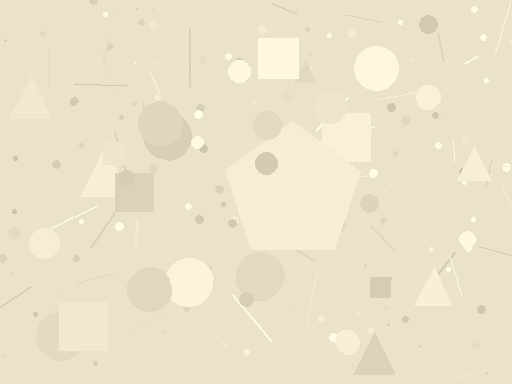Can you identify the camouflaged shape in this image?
The camouflaged shape is a pentagon.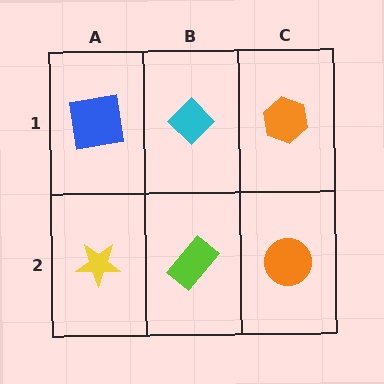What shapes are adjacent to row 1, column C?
An orange circle (row 2, column C), a cyan diamond (row 1, column B).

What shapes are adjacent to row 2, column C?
An orange hexagon (row 1, column C), a lime rectangle (row 2, column B).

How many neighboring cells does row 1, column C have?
2.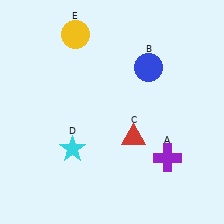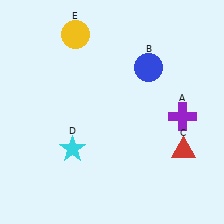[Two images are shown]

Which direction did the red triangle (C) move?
The red triangle (C) moved right.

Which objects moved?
The objects that moved are: the purple cross (A), the red triangle (C).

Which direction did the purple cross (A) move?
The purple cross (A) moved up.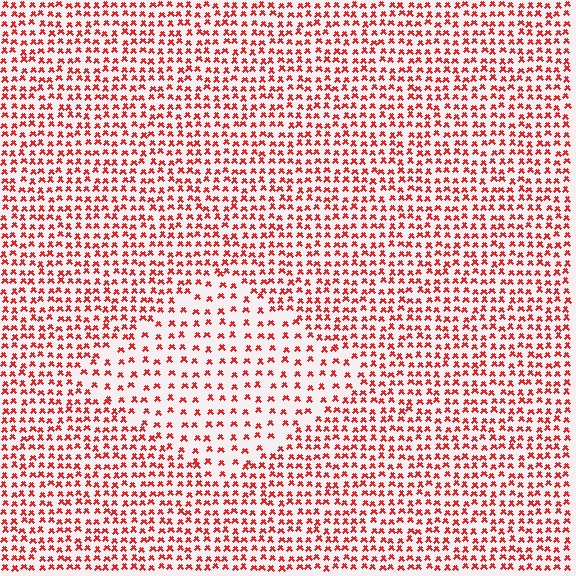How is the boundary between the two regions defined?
The boundary is defined by a change in element density (approximately 1.9x ratio). All elements are the same color, size, and shape.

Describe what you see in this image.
The image contains small red elements arranged at two different densities. A diamond-shaped region is visible where the elements are less densely packed than the surrounding area.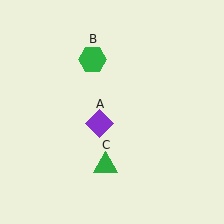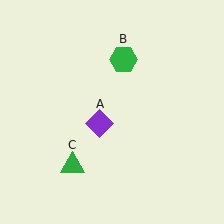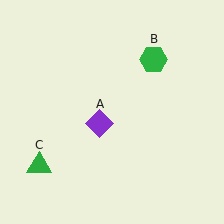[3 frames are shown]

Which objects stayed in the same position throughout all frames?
Purple diamond (object A) remained stationary.